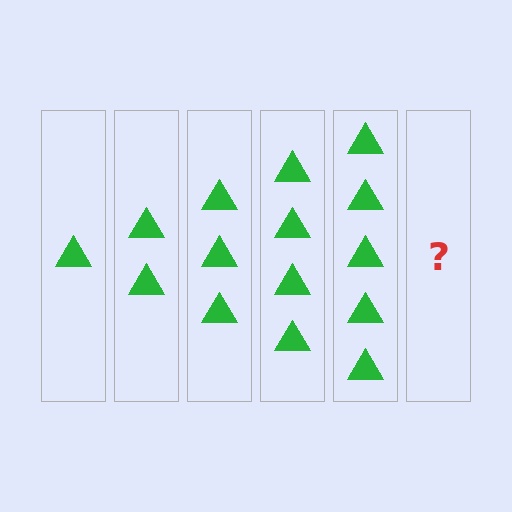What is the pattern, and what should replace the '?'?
The pattern is that each step adds one more triangle. The '?' should be 6 triangles.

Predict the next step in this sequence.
The next step is 6 triangles.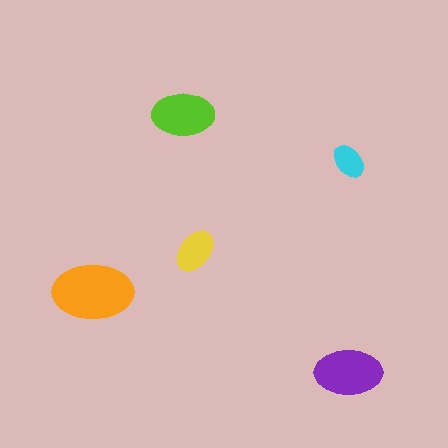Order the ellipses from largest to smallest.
the orange one, the purple one, the lime one, the yellow one, the cyan one.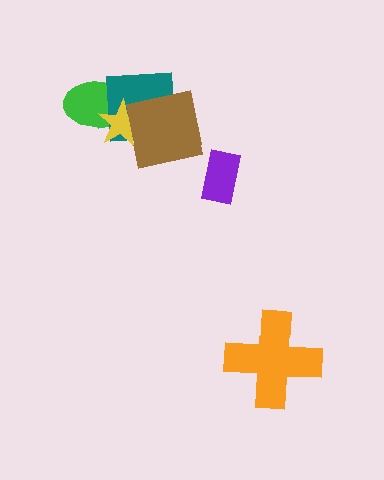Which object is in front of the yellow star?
The brown square is in front of the yellow star.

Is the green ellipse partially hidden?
Yes, it is partially covered by another shape.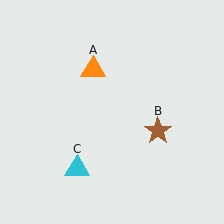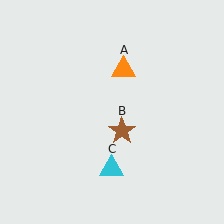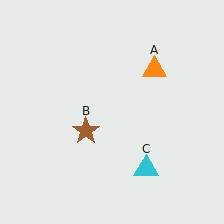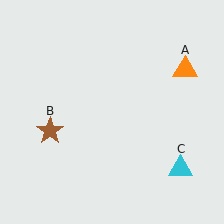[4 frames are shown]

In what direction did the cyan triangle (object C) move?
The cyan triangle (object C) moved right.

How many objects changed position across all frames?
3 objects changed position: orange triangle (object A), brown star (object B), cyan triangle (object C).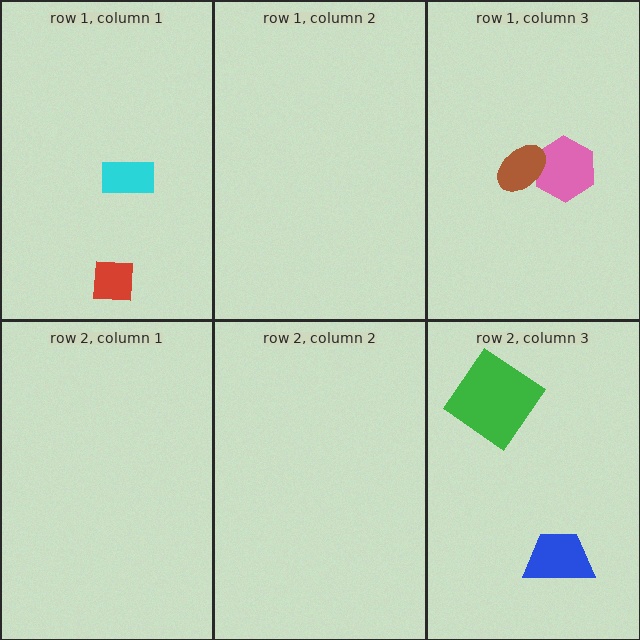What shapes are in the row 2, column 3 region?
The green diamond, the blue trapezoid.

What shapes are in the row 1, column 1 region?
The red square, the cyan rectangle.